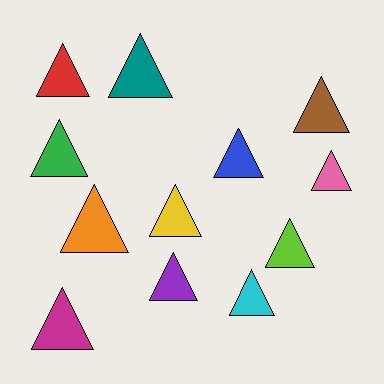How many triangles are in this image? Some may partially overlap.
There are 12 triangles.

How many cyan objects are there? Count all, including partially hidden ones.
There is 1 cyan object.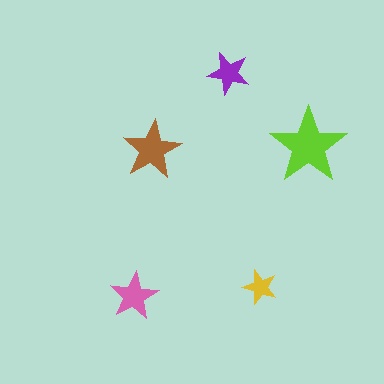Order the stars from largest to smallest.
the lime one, the brown one, the pink one, the purple one, the yellow one.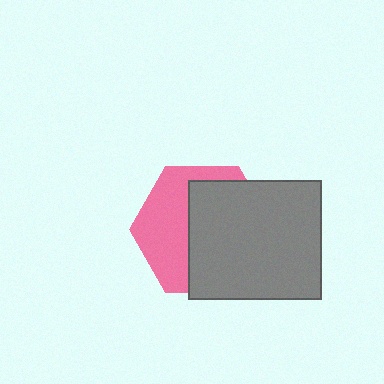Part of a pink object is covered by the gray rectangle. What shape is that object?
It is a hexagon.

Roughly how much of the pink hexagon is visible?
A small part of it is visible (roughly 42%).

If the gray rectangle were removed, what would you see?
You would see the complete pink hexagon.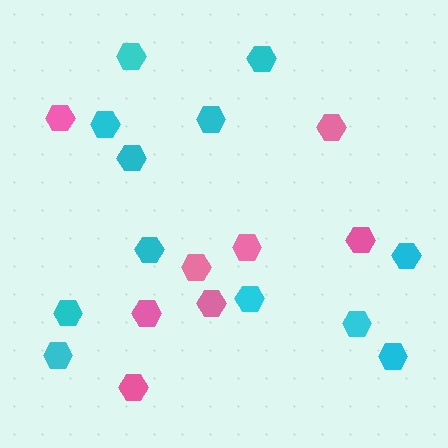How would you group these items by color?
There are 2 groups: one group of cyan hexagons (12) and one group of pink hexagons (8).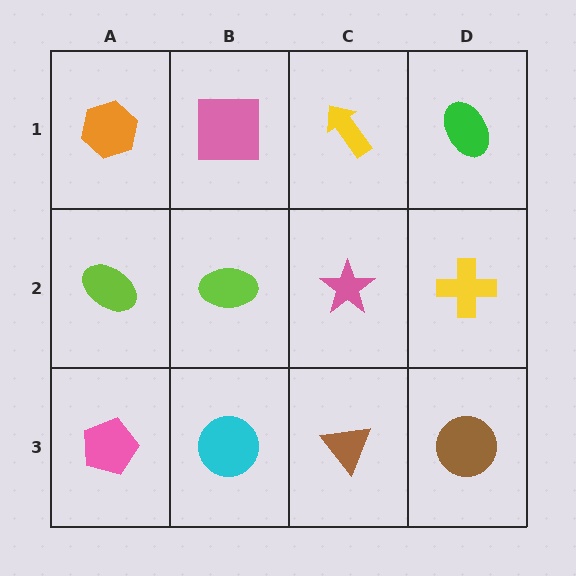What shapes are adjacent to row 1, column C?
A pink star (row 2, column C), a pink square (row 1, column B), a green ellipse (row 1, column D).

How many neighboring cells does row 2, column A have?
3.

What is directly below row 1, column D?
A yellow cross.